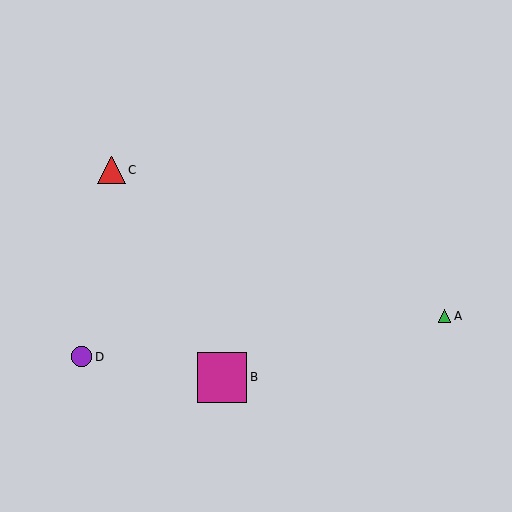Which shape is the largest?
The magenta square (labeled B) is the largest.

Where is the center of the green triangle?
The center of the green triangle is at (444, 316).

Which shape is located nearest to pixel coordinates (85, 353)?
The purple circle (labeled D) at (81, 357) is nearest to that location.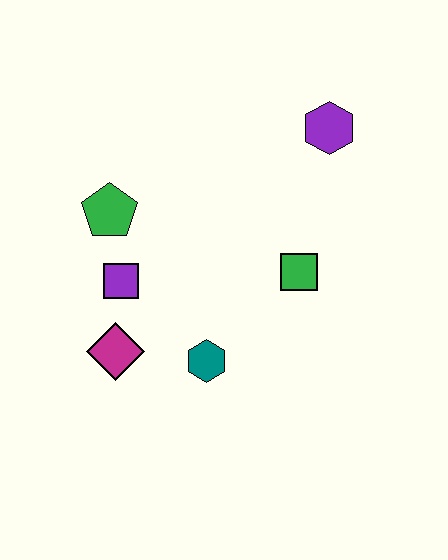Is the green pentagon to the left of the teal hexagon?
Yes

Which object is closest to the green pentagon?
The purple square is closest to the green pentagon.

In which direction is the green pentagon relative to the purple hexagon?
The green pentagon is to the left of the purple hexagon.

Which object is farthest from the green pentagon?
The purple hexagon is farthest from the green pentagon.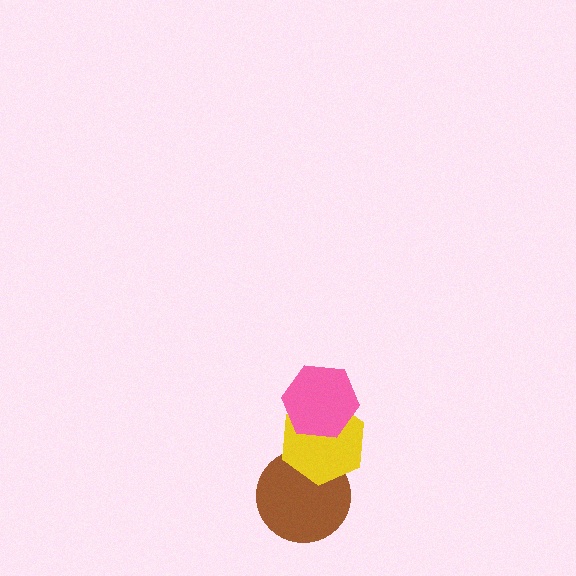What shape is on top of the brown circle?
The yellow hexagon is on top of the brown circle.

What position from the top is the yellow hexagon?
The yellow hexagon is 2nd from the top.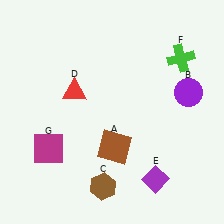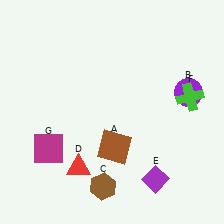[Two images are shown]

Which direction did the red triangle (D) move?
The red triangle (D) moved down.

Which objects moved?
The objects that moved are: the red triangle (D), the green cross (F).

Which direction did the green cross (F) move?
The green cross (F) moved down.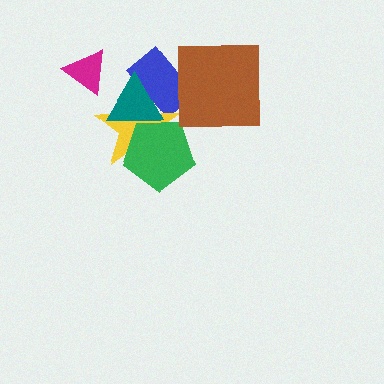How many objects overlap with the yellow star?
3 objects overlap with the yellow star.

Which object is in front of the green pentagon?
The teal triangle is in front of the green pentagon.